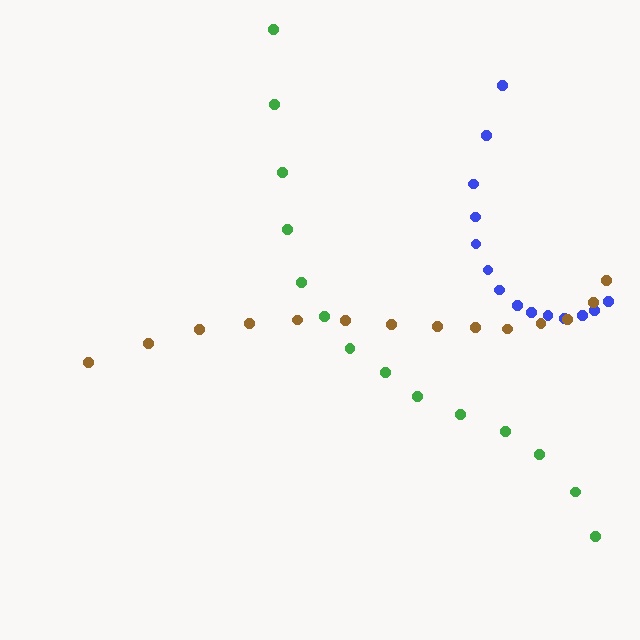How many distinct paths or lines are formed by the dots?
There are 3 distinct paths.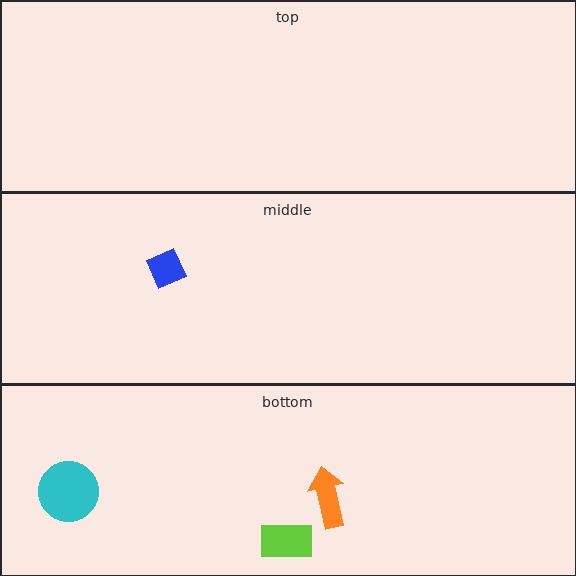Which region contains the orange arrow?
The bottom region.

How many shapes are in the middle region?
1.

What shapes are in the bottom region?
The orange arrow, the lime rectangle, the cyan circle.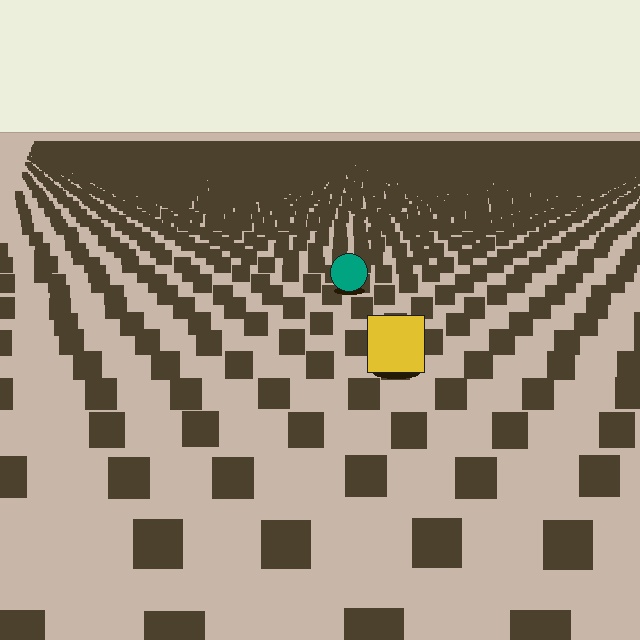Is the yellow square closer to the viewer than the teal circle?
Yes. The yellow square is closer — you can tell from the texture gradient: the ground texture is coarser near it.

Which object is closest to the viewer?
The yellow square is closest. The texture marks near it are larger and more spread out.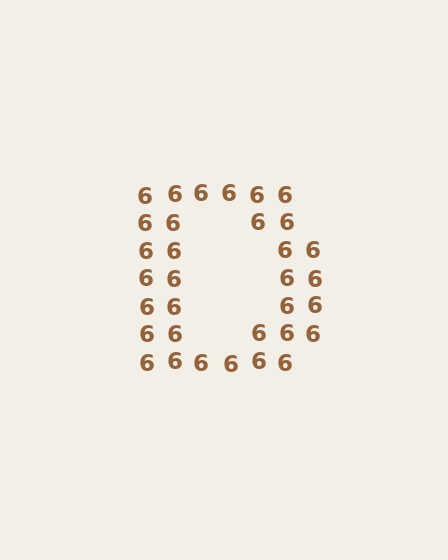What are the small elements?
The small elements are digit 6's.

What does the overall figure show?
The overall figure shows the letter D.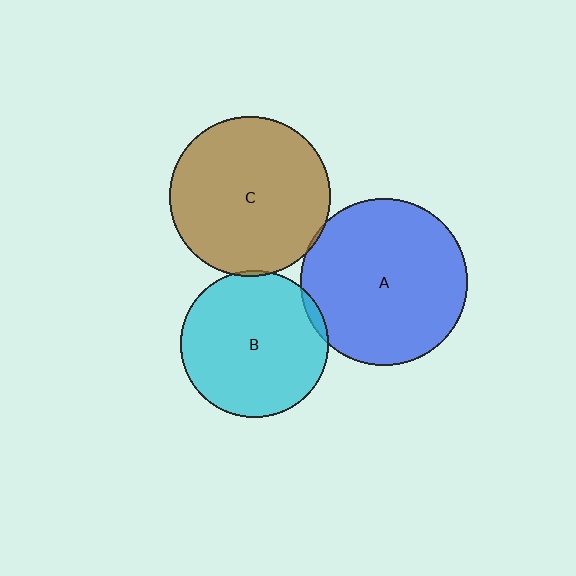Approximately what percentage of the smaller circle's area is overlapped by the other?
Approximately 5%.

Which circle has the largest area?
Circle A (blue).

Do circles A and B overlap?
Yes.